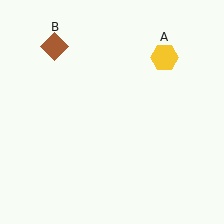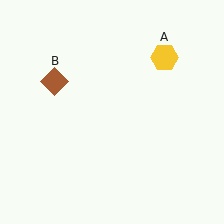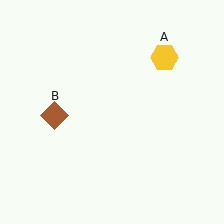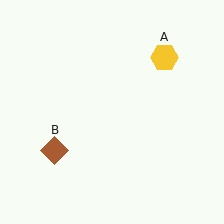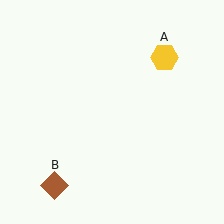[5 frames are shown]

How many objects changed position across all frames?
1 object changed position: brown diamond (object B).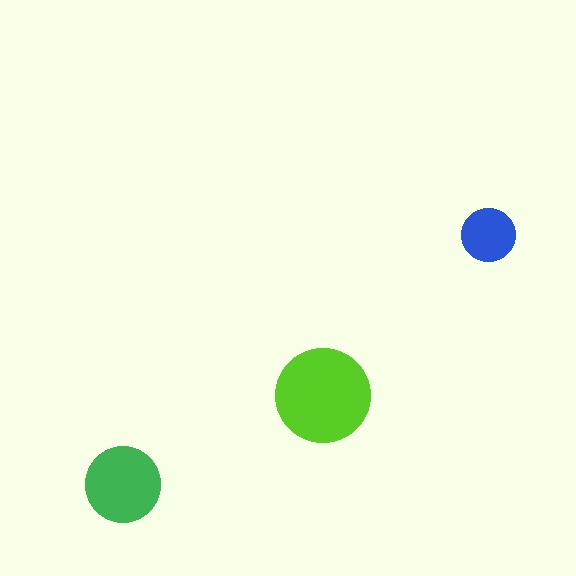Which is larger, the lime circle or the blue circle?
The lime one.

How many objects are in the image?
There are 3 objects in the image.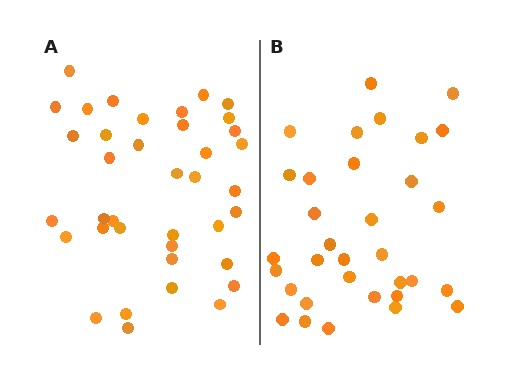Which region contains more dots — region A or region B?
Region A (the left region) has more dots.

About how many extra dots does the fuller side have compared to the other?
Region A has about 5 more dots than region B.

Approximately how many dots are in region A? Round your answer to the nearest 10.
About 40 dots. (The exact count is 38, which rounds to 40.)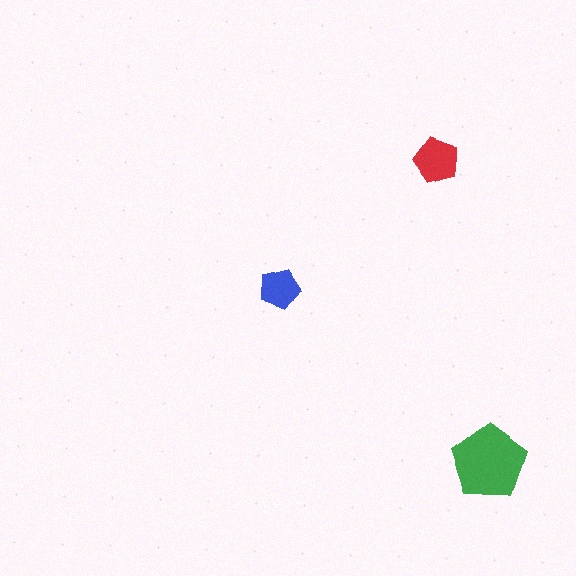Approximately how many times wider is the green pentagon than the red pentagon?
About 1.5 times wider.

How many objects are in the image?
There are 3 objects in the image.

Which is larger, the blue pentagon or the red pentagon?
The red one.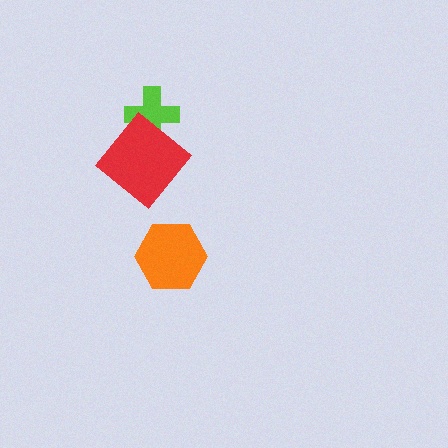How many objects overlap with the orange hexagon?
0 objects overlap with the orange hexagon.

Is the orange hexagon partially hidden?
No, no other shape covers it.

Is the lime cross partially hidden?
Yes, it is partially covered by another shape.